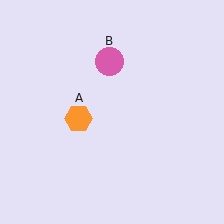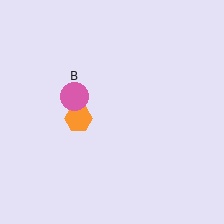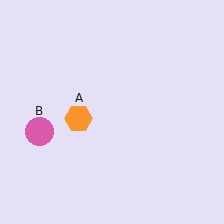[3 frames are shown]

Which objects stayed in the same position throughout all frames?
Orange hexagon (object A) remained stationary.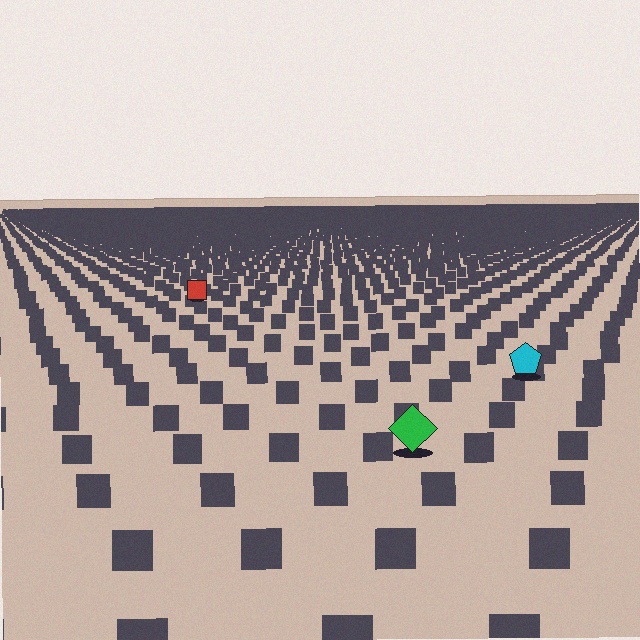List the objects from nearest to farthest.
From nearest to farthest: the green diamond, the cyan pentagon, the red square.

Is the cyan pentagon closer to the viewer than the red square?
Yes. The cyan pentagon is closer — you can tell from the texture gradient: the ground texture is coarser near it.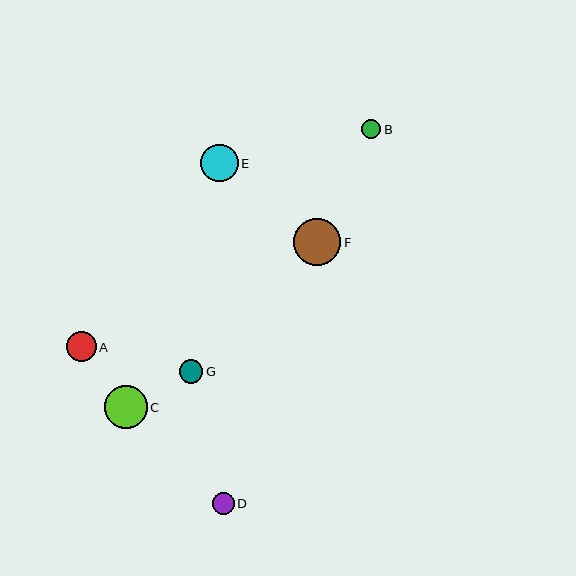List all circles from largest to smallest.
From largest to smallest: F, C, E, A, G, D, B.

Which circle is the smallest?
Circle B is the smallest with a size of approximately 19 pixels.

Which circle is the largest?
Circle F is the largest with a size of approximately 47 pixels.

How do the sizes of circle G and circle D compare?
Circle G and circle D are approximately the same size.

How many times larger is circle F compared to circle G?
Circle F is approximately 2.0 times the size of circle G.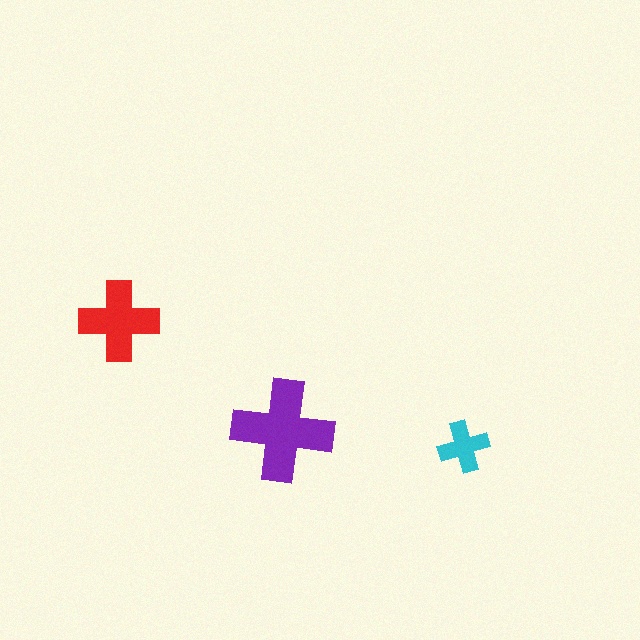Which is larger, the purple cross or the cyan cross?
The purple one.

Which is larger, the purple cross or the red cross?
The purple one.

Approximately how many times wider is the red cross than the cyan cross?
About 1.5 times wider.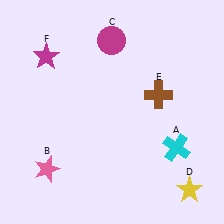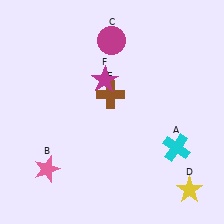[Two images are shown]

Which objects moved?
The objects that moved are: the brown cross (E), the magenta star (F).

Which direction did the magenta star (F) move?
The magenta star (F) moved right.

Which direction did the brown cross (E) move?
The brown cross (E) moved left.